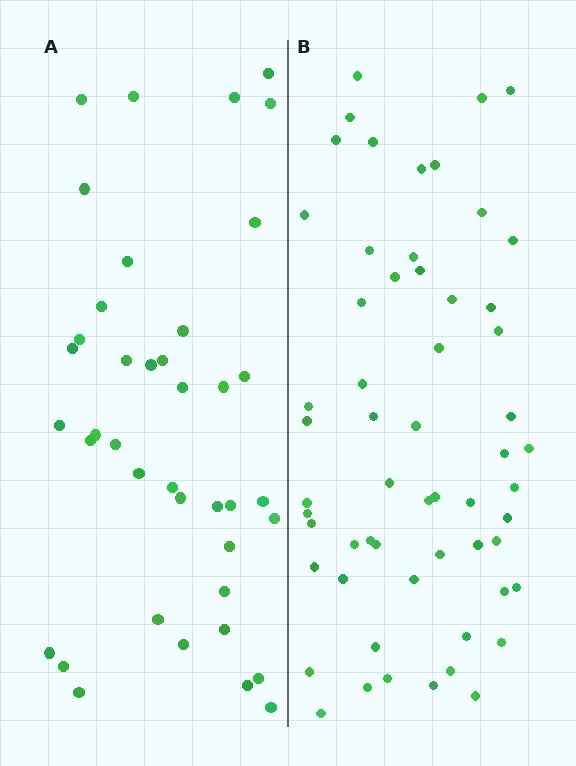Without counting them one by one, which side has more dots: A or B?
Region B (the right region) has more dots.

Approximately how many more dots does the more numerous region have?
Region B has approximately 20 more dots than region A.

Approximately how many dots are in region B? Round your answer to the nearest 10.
About 60 dots. (The exact count is 58, which rounds to 60.)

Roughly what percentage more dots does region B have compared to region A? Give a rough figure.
About 45% more.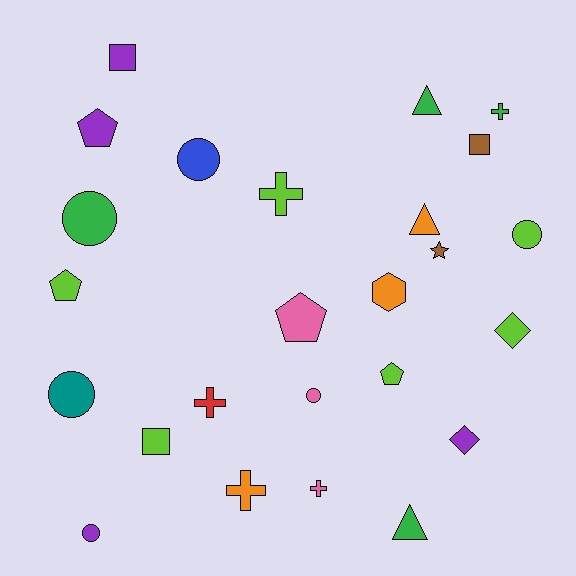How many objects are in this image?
There are 25 objects.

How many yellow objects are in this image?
There are no yellow objects.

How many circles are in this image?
There are 6 circles.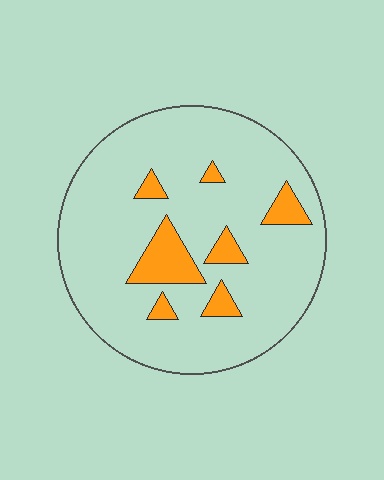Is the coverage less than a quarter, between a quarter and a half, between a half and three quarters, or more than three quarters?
Less than a quarter.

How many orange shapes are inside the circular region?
7.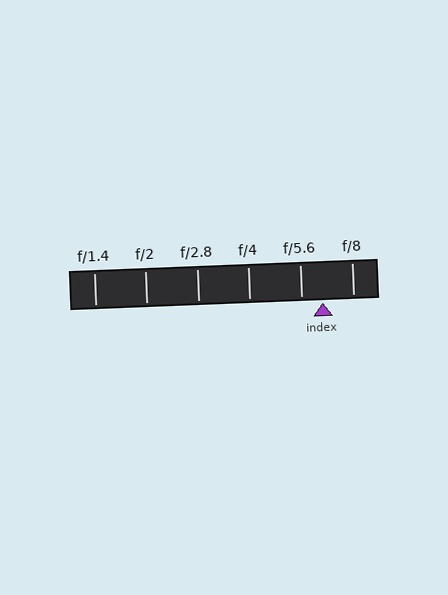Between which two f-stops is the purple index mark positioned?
The index mark is between f/5.6 and f/8.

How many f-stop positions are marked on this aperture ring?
There are 6 f-stop positions marked.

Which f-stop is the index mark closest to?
The index mark is closest to f/5.6.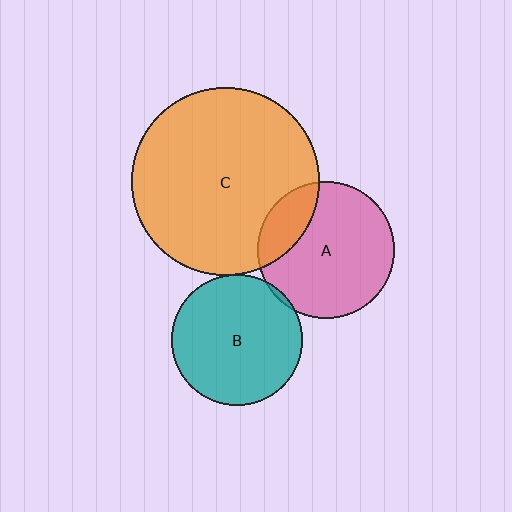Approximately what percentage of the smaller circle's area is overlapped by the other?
Approximately 5%.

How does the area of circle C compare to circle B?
Approximately 2.1 times.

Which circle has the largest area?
Circle C (orange).